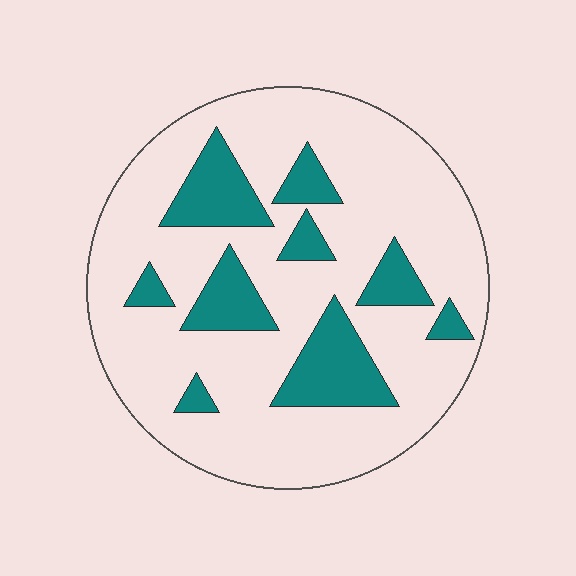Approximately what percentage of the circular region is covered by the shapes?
Approximately 20%.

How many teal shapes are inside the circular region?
9.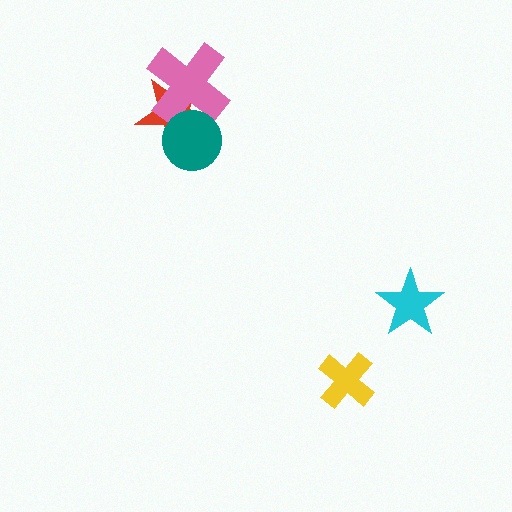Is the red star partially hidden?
Yes, it is partially covered by another shape.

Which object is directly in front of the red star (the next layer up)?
The pink cross is directly in front of the red star.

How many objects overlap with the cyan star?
0 objects overlap with the cyan star.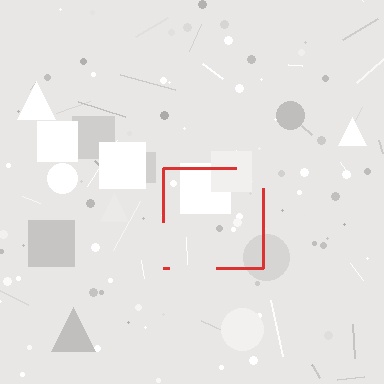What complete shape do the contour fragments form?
The contour fragments form a square.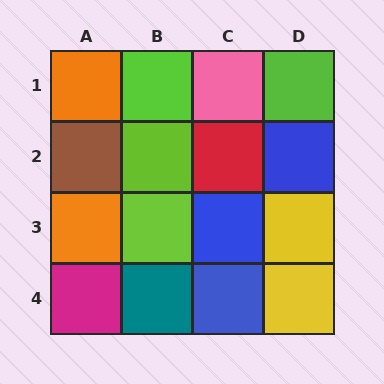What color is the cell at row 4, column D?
Yellow.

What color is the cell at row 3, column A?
Orange.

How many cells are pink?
1 cell is pink.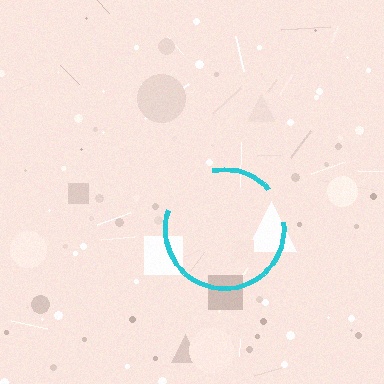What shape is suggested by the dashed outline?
The dashed outline suggests a circle.